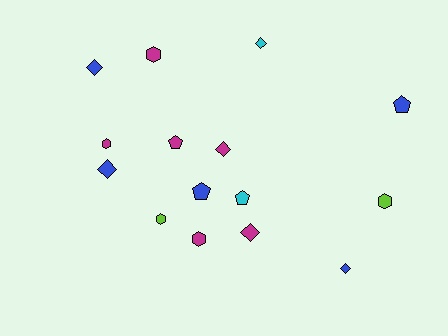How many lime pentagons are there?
There are no lime pentagons.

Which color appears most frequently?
Magenta, with 6 objects.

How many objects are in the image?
There are 15 objects.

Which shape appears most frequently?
Diamond, with 6 objects.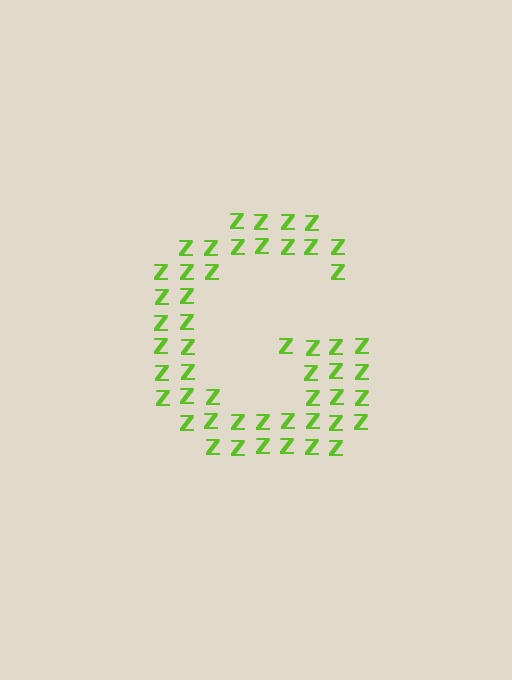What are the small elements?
The small elements are letter Z's.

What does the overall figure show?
The overall figure shows the letter G.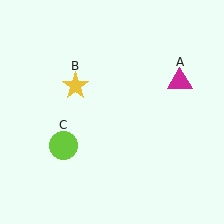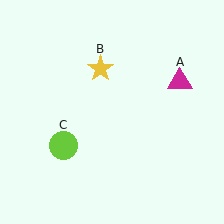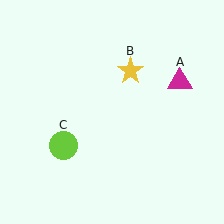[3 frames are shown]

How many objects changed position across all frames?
1 object changed position: yellow star (object B).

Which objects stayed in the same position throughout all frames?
Magenta triangle (object A) and lime circle (object C) remained stationary.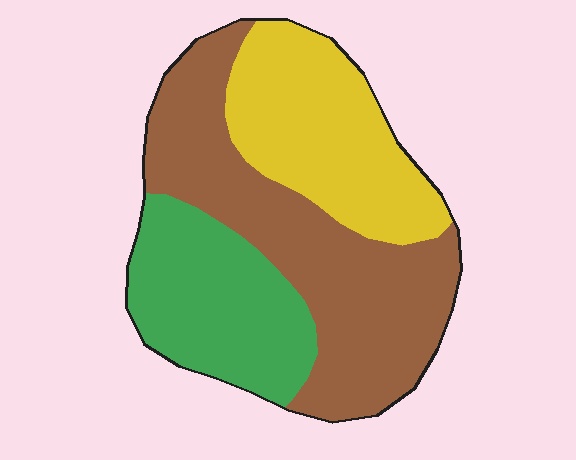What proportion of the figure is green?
Green covers 26% of the figure.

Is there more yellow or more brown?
Brown.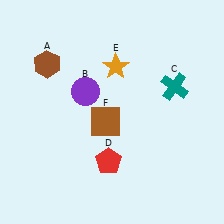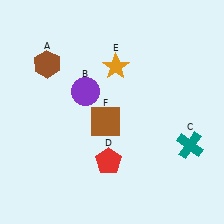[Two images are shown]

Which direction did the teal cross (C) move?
The teal cross (C) moved down.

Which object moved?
The teal cross (C) moved down.